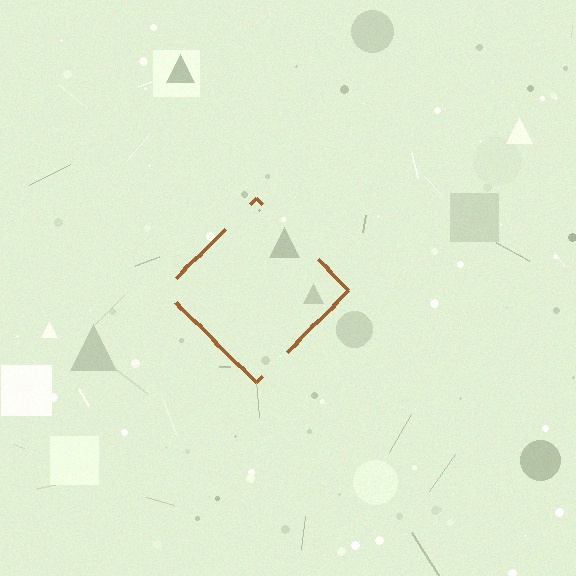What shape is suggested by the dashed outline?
The dashed outline suggests a diamond.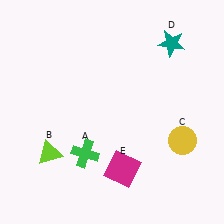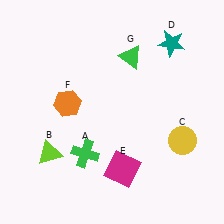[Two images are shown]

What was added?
An orange hexagon (F), a green triangle (G) were added in Image 2.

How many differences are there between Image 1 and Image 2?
There are 2 differences between the two images.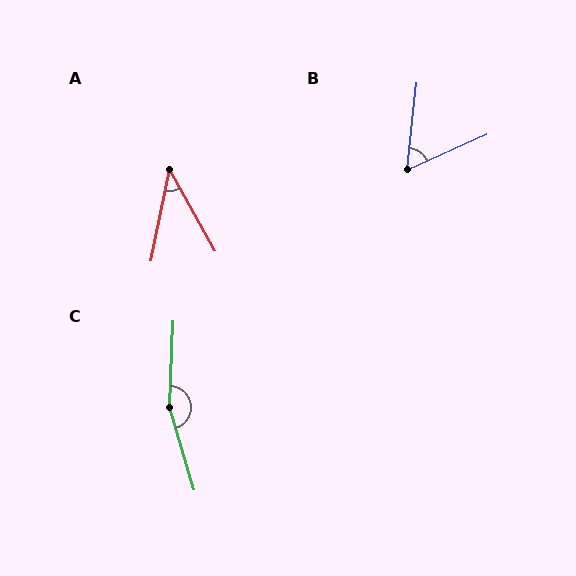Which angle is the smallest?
A, at approximately 41 degrees.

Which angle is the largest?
C, at approximately 161 degrees.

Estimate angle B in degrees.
Approximately 60 degrees.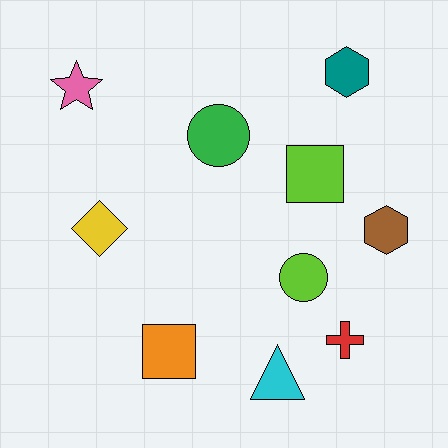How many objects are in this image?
There are 10 objects.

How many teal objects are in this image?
There is 1 teal object.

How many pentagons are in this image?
There are no pentagons.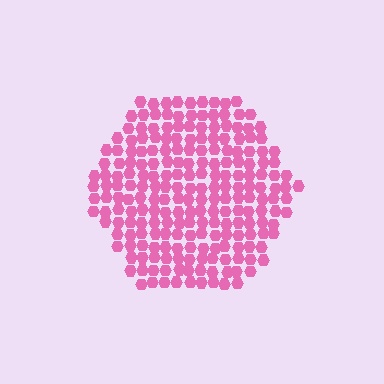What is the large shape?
The large shape is a hexagon.